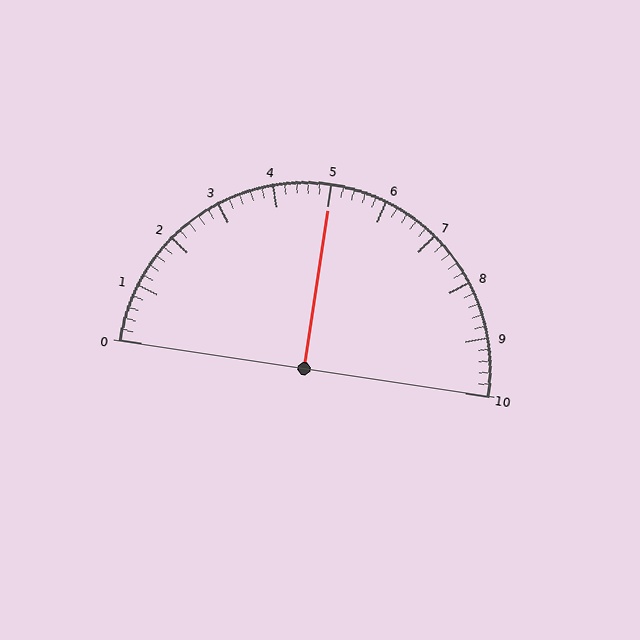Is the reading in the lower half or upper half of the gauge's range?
The reading is in the upper half of the range (0 to 10).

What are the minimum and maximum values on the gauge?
The gauge ranges from 0 to 10.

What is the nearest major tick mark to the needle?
The nearest major tick mark is 5.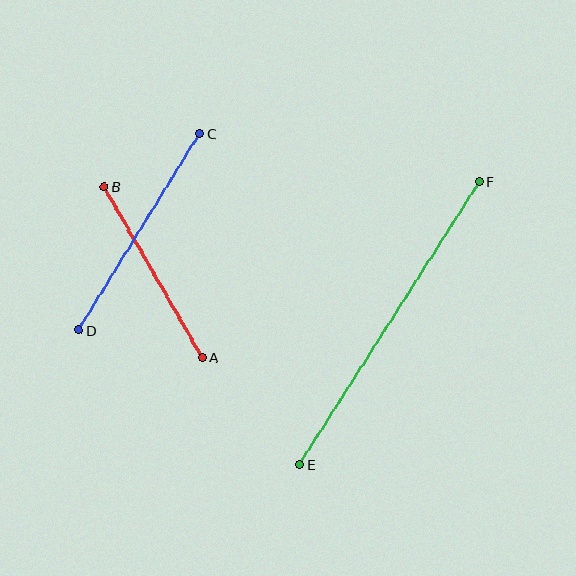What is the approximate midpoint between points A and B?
The midpoint is at approximately (153, 272) pixels.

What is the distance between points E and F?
The distance is approximately 335 pixels.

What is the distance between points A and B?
The distance is approximately 197 pixels.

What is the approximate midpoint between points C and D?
The midpoint is at approximately (139, 232) pixels.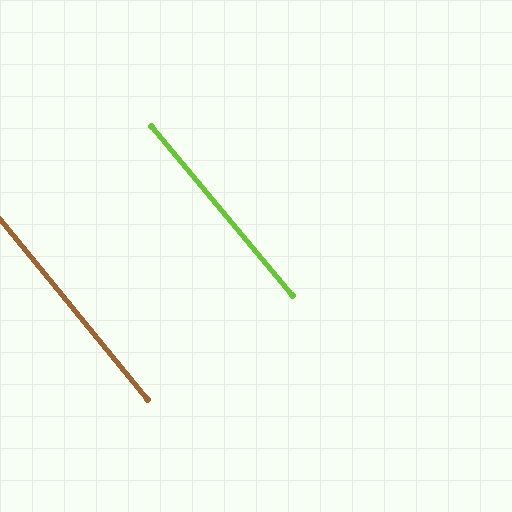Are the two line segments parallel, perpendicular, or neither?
Parallel — their directions differ by only 0.5°.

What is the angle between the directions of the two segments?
Approximately 0 degrees.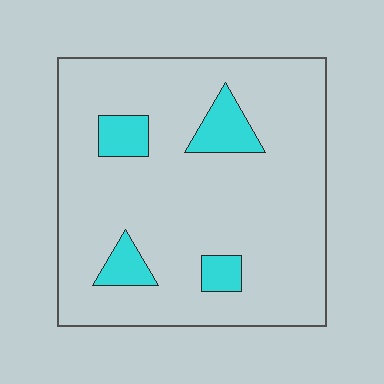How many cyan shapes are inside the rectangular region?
4.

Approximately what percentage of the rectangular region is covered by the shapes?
Approximately 10%.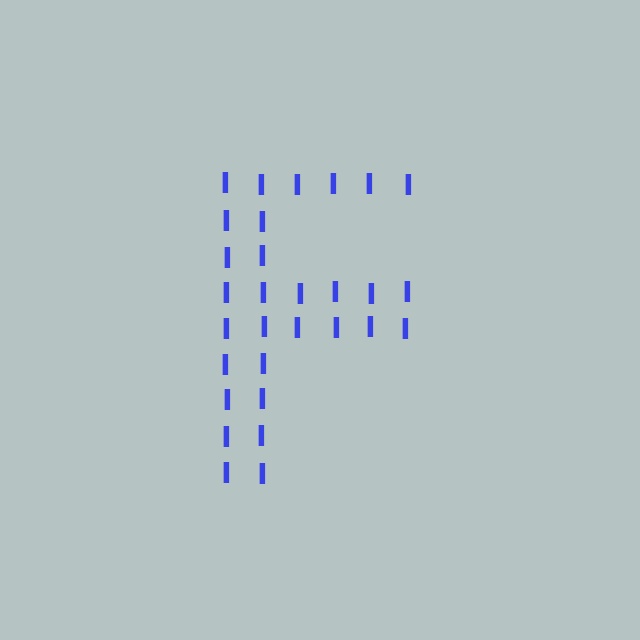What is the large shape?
The large shape is the letter F.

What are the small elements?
The small elements are letter I's.